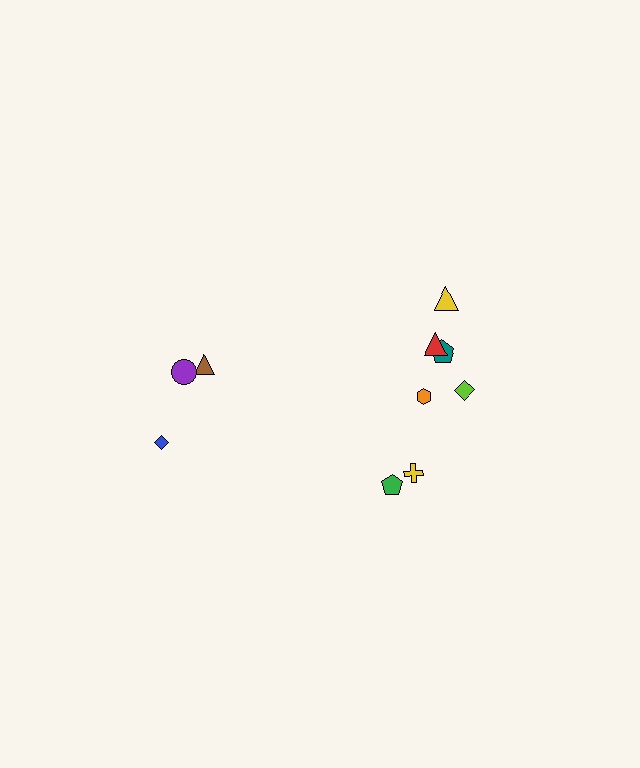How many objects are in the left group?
There are 3 objects.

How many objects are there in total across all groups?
There are 10 objects.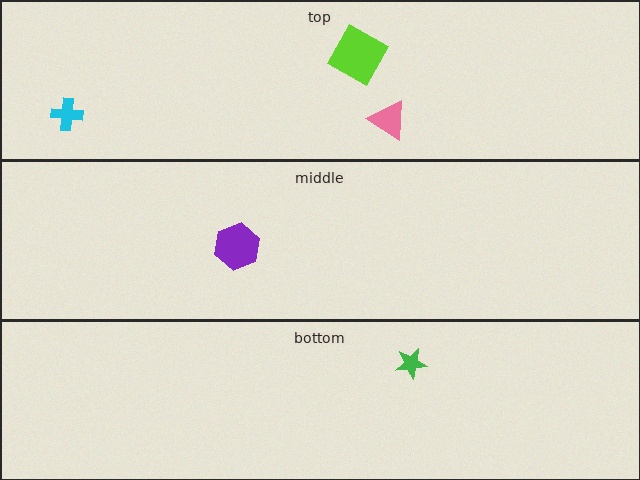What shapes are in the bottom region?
The green star.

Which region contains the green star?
The bottom region.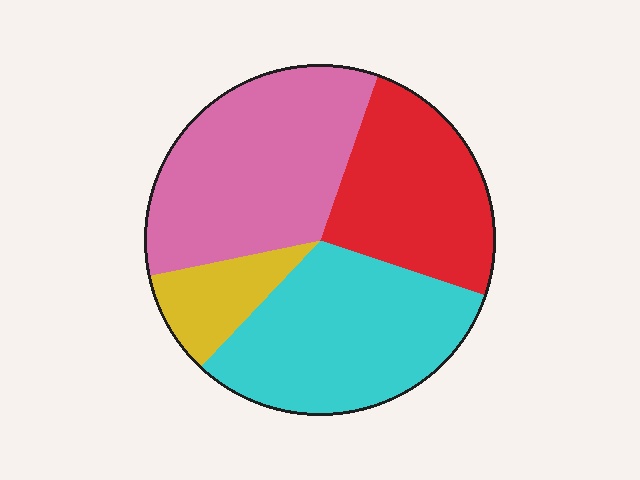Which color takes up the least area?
Yellow, at roughly 10%.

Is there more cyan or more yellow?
Cyan.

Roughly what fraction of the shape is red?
Red takes up about one quarter (1/4) of the shape.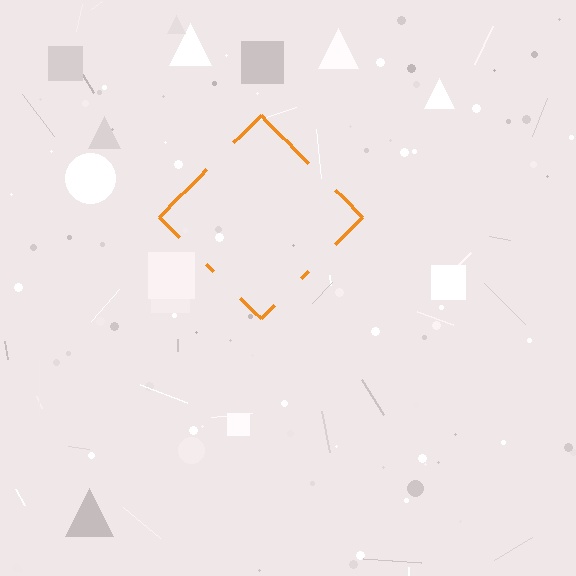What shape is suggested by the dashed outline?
The dashed outline suggests a diamond.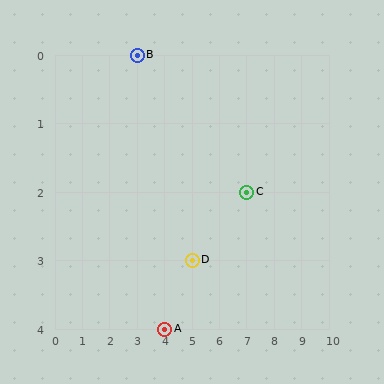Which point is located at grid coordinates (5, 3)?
Point D is at (5, 3).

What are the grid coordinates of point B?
Point B is at grid coordinates (3, 0).